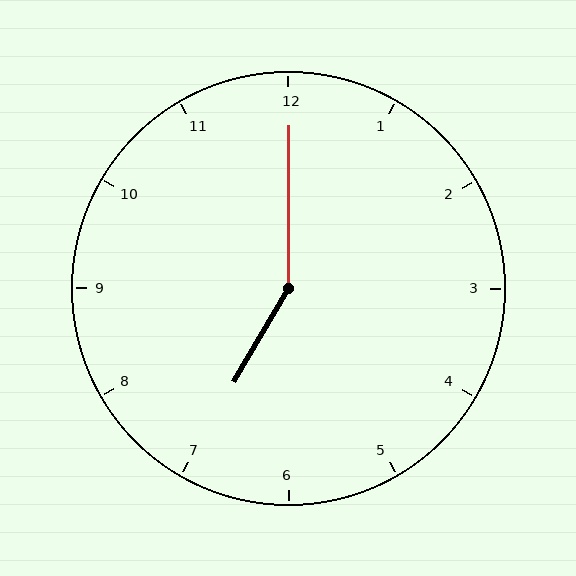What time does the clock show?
7:00.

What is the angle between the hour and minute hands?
Approximately 150 degrees.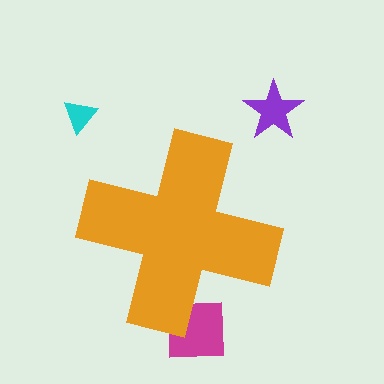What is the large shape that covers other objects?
An orange cross.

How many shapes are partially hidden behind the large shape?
1 shape is partially hidden.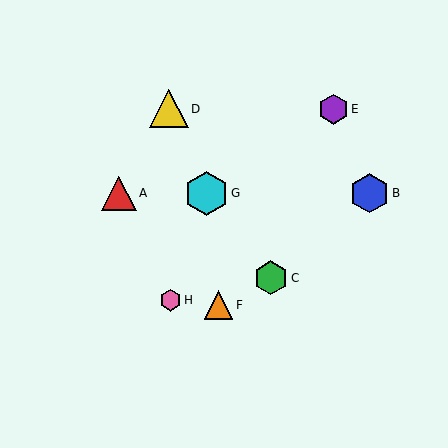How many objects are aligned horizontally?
3 objects (A, B, G) are aligned horizontally.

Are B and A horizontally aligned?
Yes, both are at y≈193.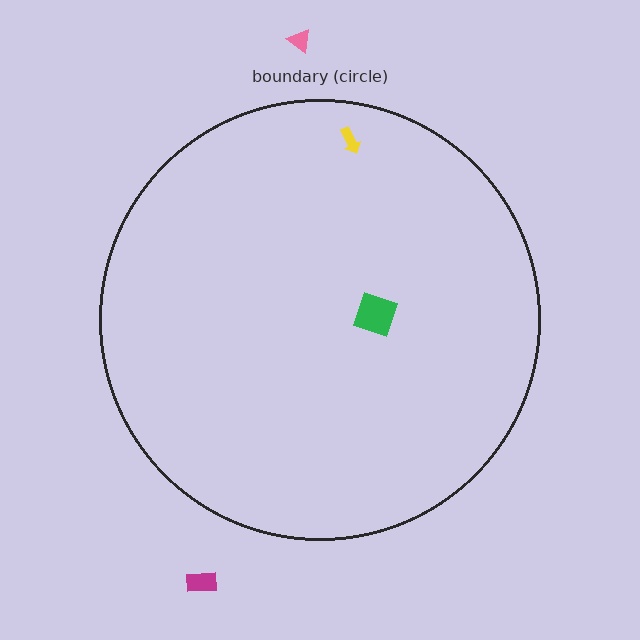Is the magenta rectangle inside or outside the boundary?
Outside.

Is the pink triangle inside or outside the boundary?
Outside.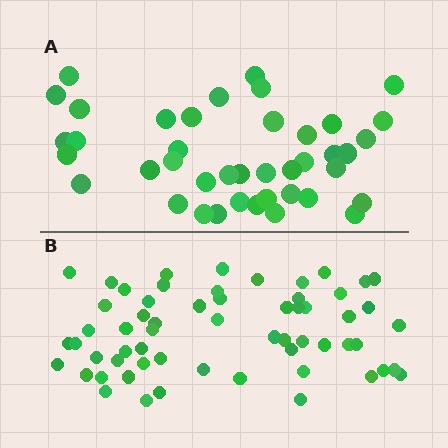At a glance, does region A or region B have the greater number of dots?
Region B (the bottom region) has more dots.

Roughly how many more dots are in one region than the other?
Region B has approximately 20 more dots than region A.